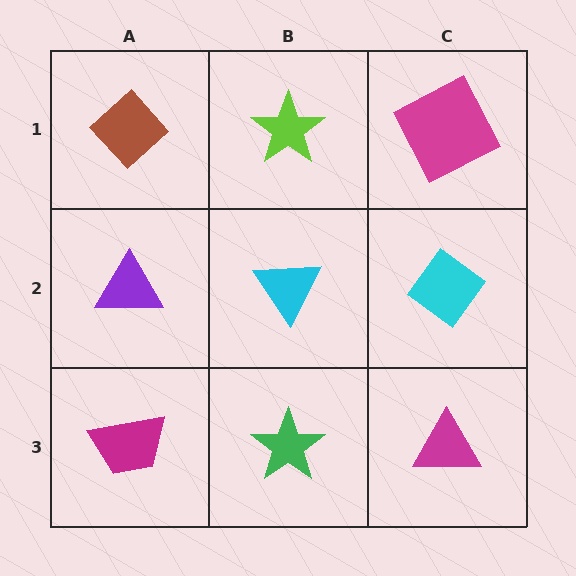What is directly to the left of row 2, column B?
A purple triangle.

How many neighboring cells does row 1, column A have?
2.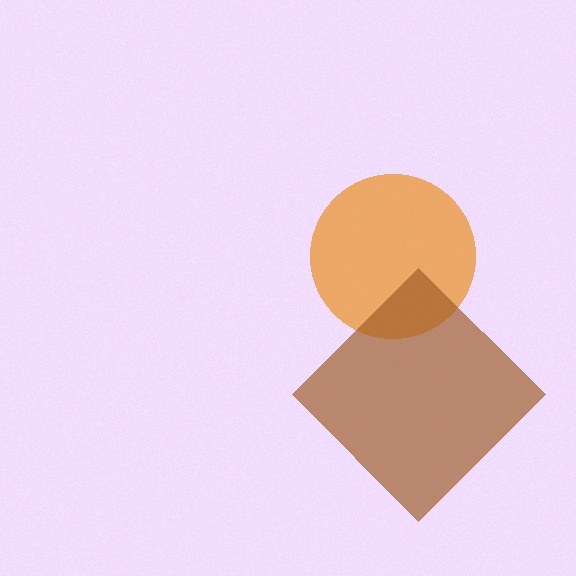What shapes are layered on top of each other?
The layered shapes are: an orange circle, a brown diamond.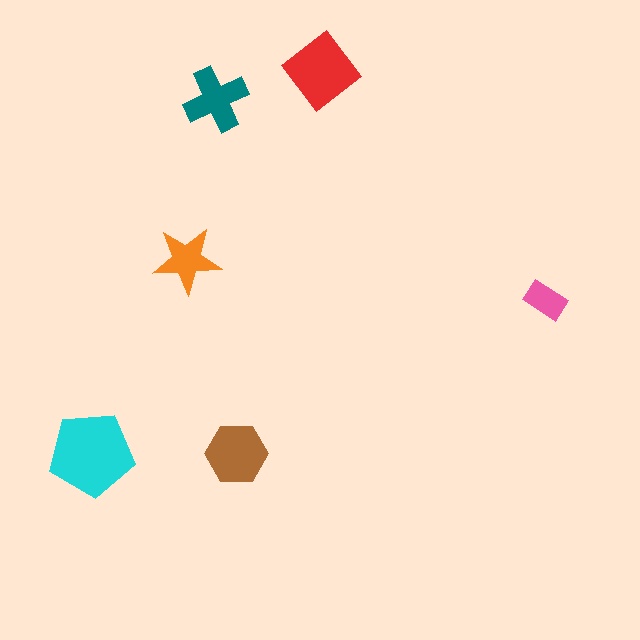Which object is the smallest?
The pink rectangle.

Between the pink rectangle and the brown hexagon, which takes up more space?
The brown hexagon.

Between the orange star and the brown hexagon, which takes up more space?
The brown hexagon.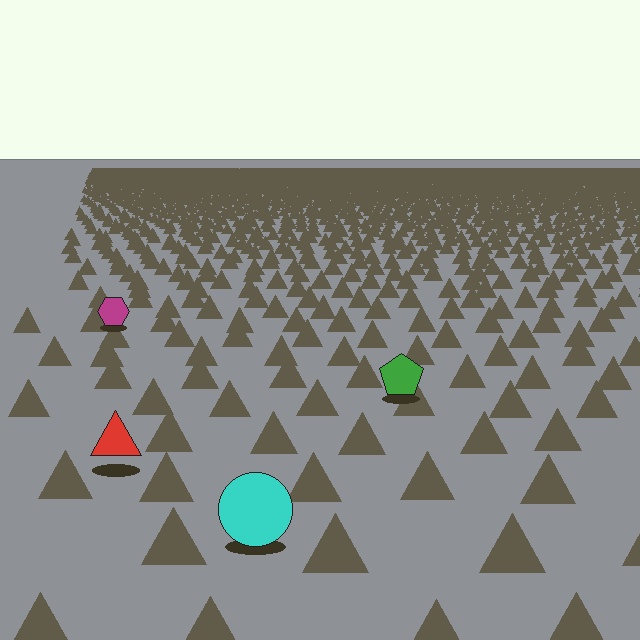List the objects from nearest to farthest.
From nearest to farthest: the cyan circle, the red triangle, the green pentagon, the magenta hexagon.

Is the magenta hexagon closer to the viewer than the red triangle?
No. The red triangle is closer — you can tell from the texture gradient: the ground texture is coarser near it.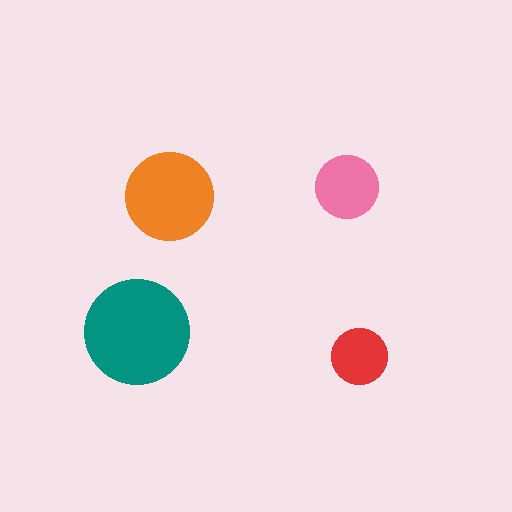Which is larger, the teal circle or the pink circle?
The teal one.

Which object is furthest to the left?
The teal circle is leftmost.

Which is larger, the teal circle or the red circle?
The teal one.